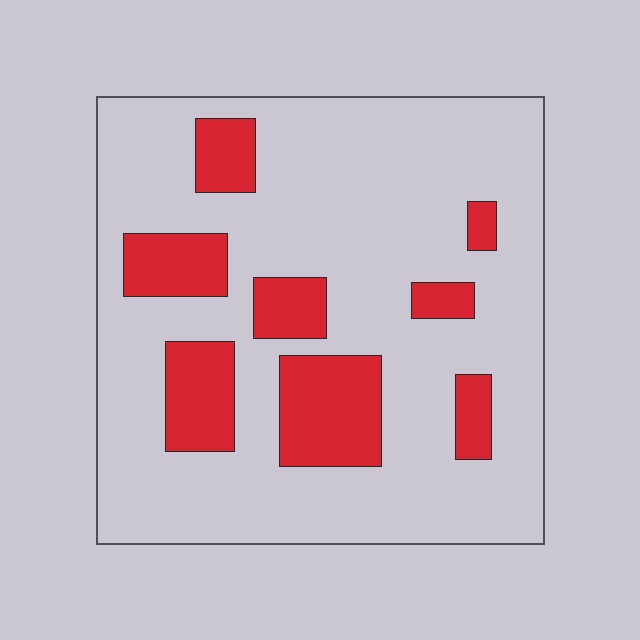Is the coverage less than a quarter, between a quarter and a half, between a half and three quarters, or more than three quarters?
Less than a quarter.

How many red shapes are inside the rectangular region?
8.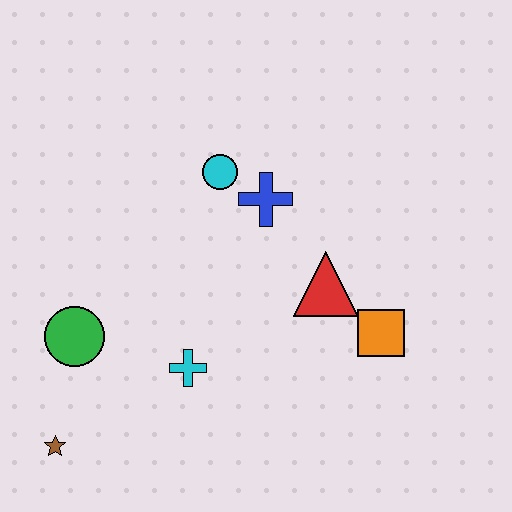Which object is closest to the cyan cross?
The green circle is closest to the cyan cross.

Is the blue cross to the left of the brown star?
No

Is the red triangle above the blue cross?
No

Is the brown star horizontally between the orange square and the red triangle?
No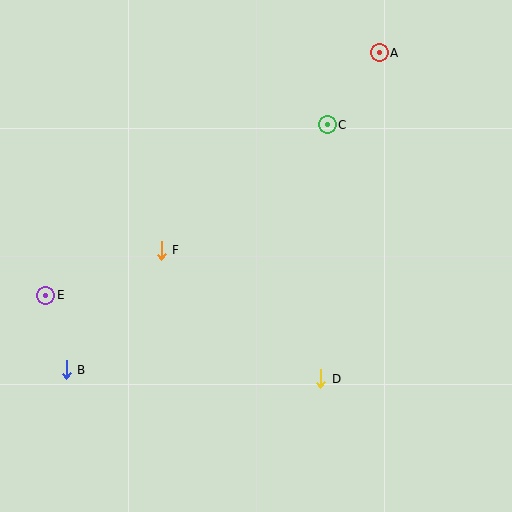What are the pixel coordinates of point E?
Point E is at (46, 295).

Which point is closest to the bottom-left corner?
Point B is closest to the bottom-left corner.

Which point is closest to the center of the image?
Point F at (161, 250) is closest to the center.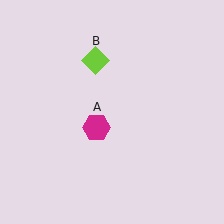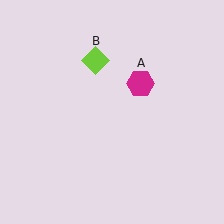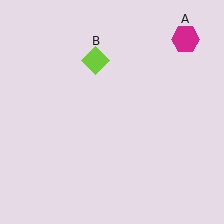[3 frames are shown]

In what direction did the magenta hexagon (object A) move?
The magenta hexagon (object A) moved up and to the right.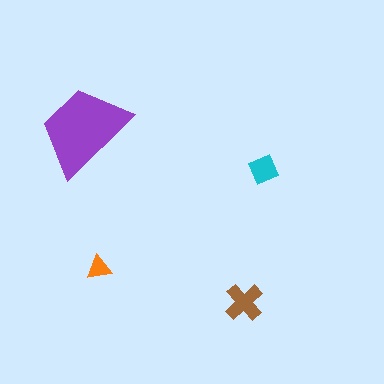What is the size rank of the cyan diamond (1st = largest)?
3rd.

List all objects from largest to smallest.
The purple trapezoid, the brown cross, the cyan diamond, the orange triangle.